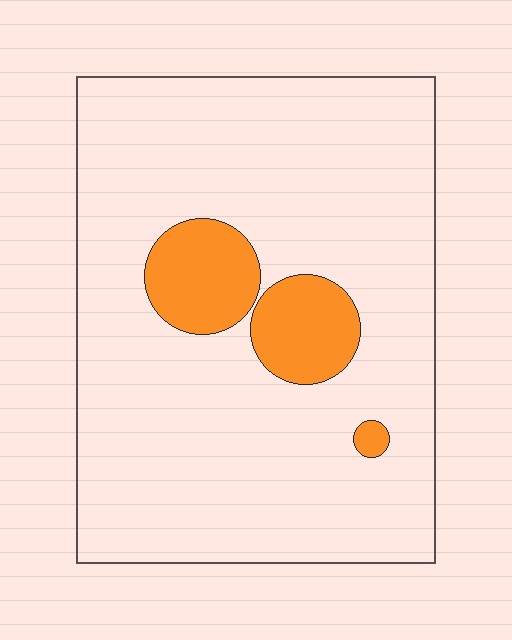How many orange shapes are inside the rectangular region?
3.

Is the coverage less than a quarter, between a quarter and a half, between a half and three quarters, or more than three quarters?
Less than a quarter.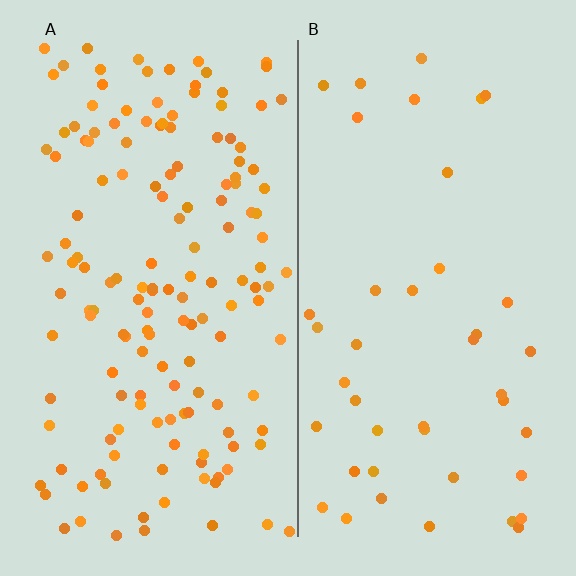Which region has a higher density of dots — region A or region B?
A (the left).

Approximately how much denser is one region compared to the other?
Approximately 3.5× — region A over region B.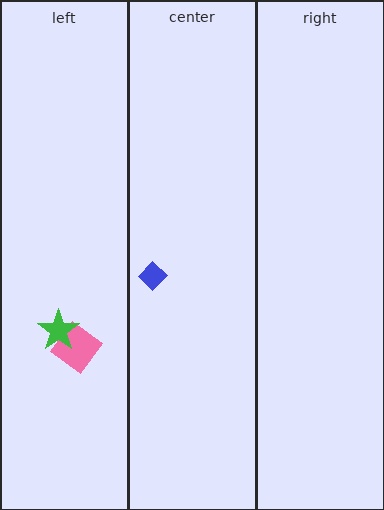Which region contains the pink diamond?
The left region.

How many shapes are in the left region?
2.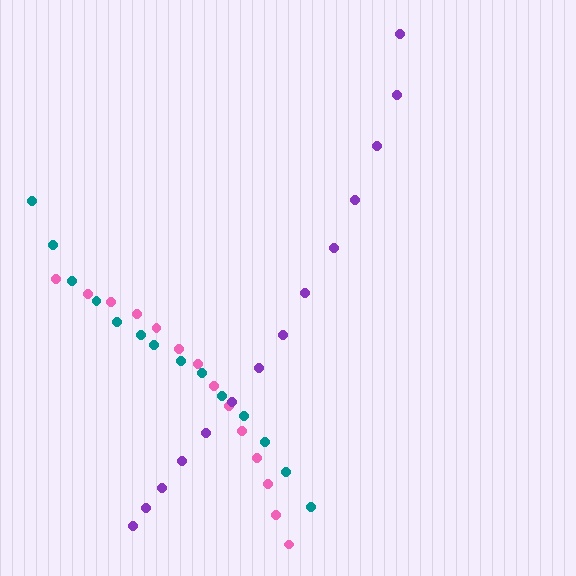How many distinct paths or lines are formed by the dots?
There are 3 distinct paths.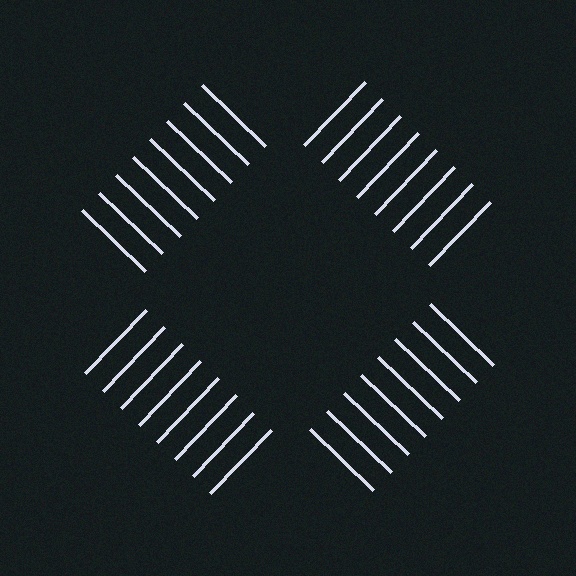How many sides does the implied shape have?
4 sides — the line-ends trace a square.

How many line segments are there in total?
32 — 8 along each of the 4 edges.